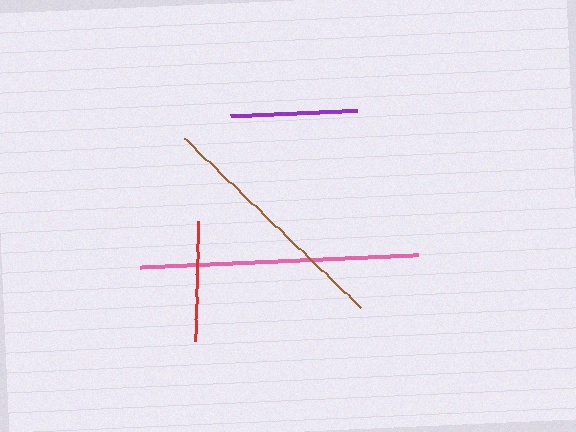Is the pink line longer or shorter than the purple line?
The pink line is longer than the purple line.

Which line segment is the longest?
The pink line is the longest at approximately 278 pixels.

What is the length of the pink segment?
The pink segment is approximately 278 pixels long.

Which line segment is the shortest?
The red line is the shortest at approximately 120 pixels.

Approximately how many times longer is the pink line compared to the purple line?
The pink line is approximately 2.2 times the length of the purple line.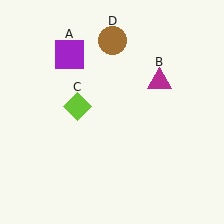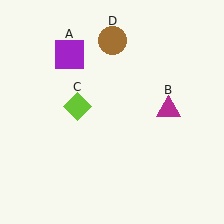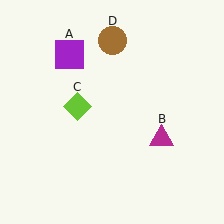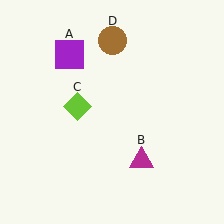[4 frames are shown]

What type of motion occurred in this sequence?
The magenta triangle (object B) rotated clockwise around the center of the scene.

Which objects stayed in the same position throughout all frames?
Purple square (object A) and lime diamond (object C) and brown circle (object D) remained stationary.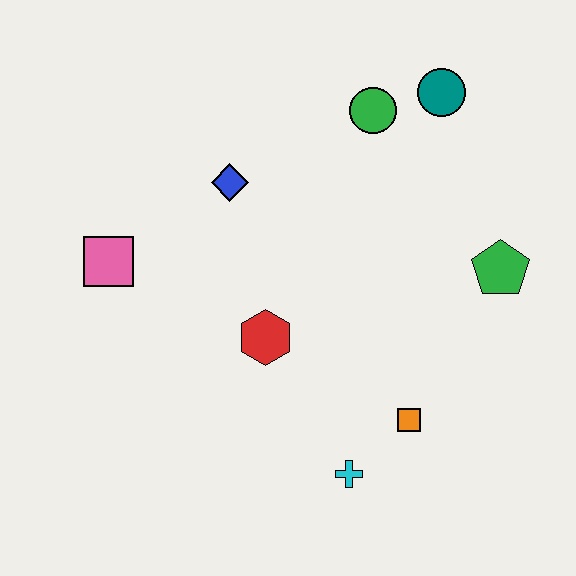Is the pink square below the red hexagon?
No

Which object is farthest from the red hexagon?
The teal circle is farthest from the red hexagon.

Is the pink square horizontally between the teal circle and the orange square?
No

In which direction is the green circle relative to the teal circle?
The green circle is to the left of the teal circle.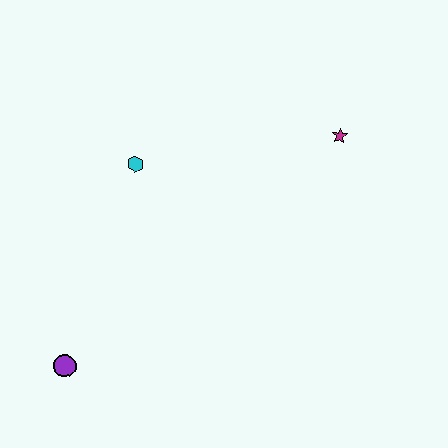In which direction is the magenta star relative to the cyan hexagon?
The magenta star is to the right of the cyan hexagon.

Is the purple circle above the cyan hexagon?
No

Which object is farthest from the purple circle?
The magenta star is farthest from the purple circle.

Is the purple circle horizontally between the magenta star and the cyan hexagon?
No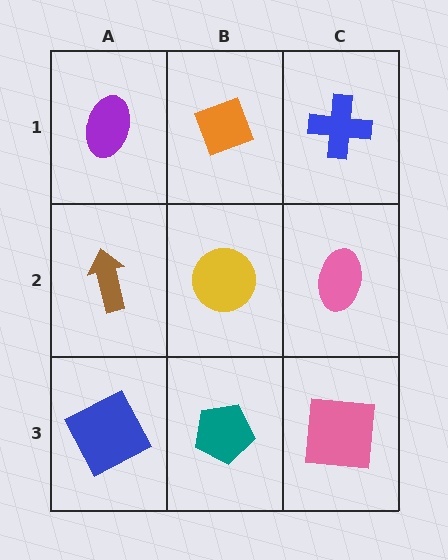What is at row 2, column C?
A pink ellipse.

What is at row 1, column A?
A purple ellipse.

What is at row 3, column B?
A teal pentagon.